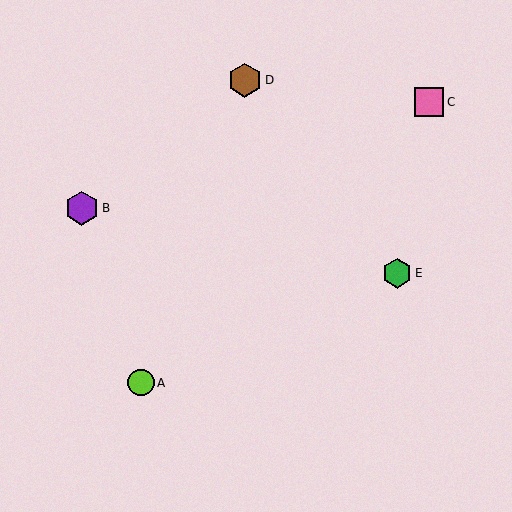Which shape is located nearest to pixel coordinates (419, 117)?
The pink square (labeled C) at (429, 102) is nearest to that location.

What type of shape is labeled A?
Shape A is a lime circle.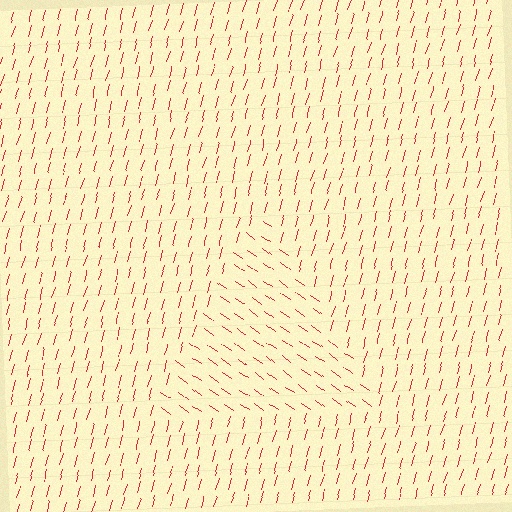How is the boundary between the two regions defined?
The boundary is defined purely by a change in line orientation (approximately 71 degrees difference). All lines are the same color and thickness.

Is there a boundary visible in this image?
Yes, there is a texture boundary formed by a change in line orientation.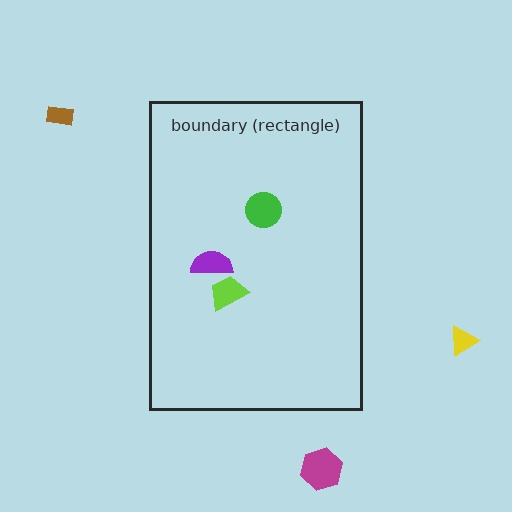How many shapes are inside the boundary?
3 inside, 3 outside.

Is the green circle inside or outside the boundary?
Inside.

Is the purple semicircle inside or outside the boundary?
Inside.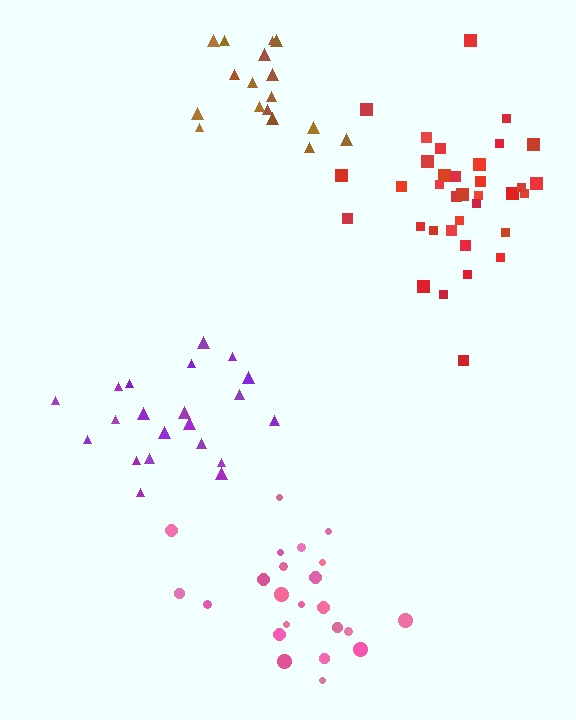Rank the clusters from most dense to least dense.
purple, red, pink, brown.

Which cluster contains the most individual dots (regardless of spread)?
Red (35).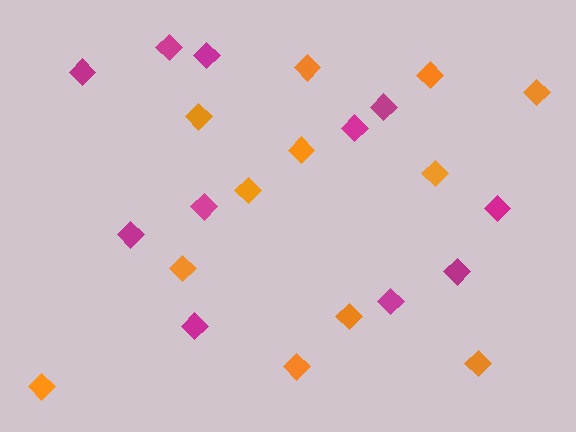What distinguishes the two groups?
There are 2 groups: one group of orange diamonds (12) and one group of magenta diamonds (11).